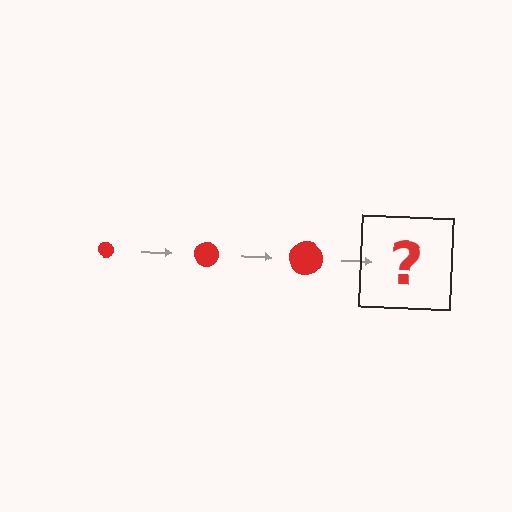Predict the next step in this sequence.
The next step is a red circle, larger than the previous one.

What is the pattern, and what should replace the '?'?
The pattern is that the circle gets progressively larger each step. The '?' should be a red circle, larger than the previous one.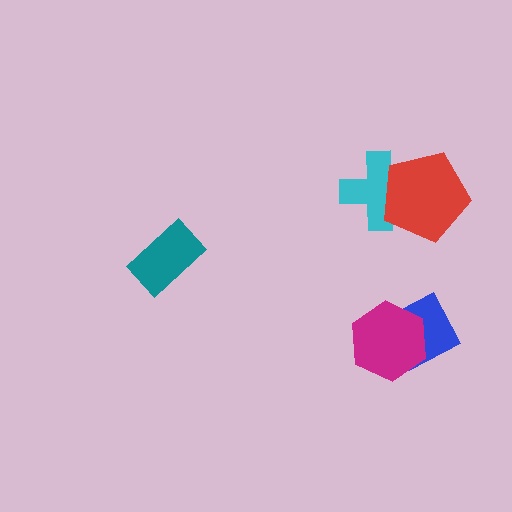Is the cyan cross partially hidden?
Yes, it is partially covered by another shape.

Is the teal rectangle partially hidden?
No, no other shape covers it.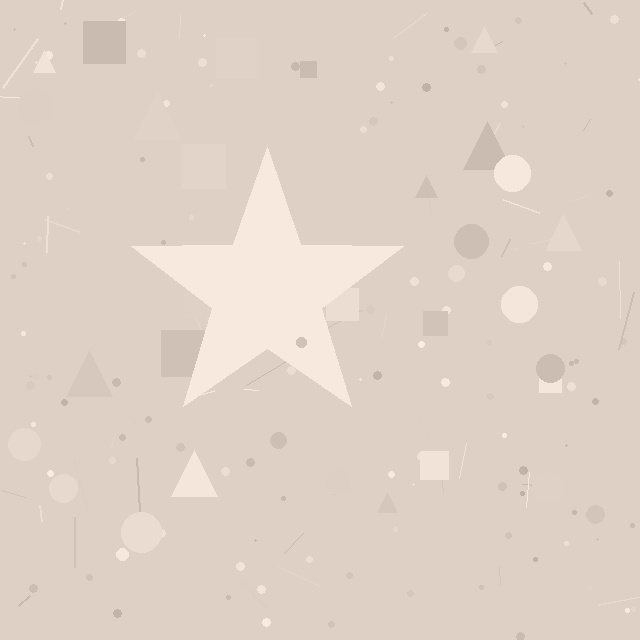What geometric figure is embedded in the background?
A star is embedded in the background.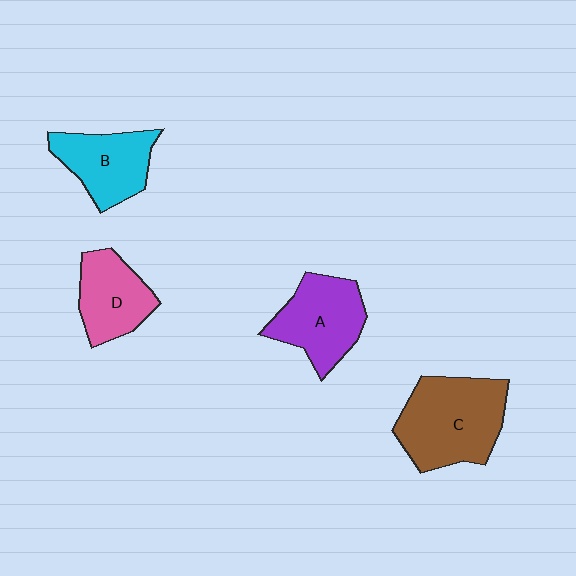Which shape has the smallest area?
Shape D (pink).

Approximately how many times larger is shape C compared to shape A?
Approximately 1.3 times.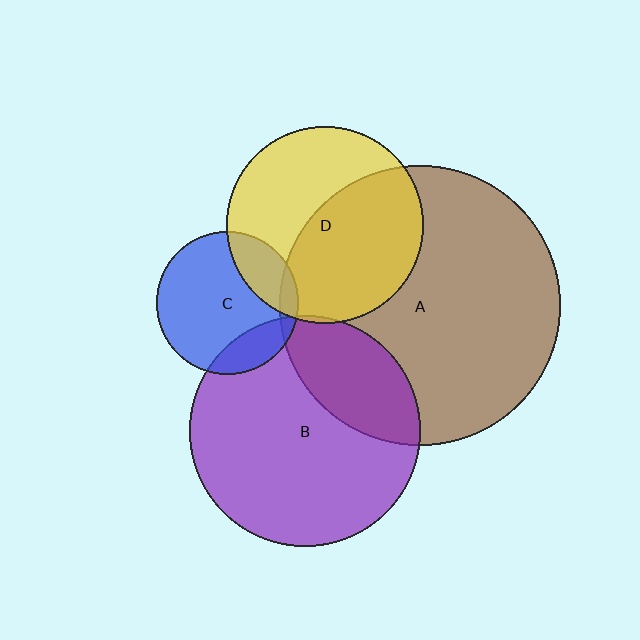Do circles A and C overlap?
Yes.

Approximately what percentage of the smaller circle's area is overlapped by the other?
Approximately 5%.